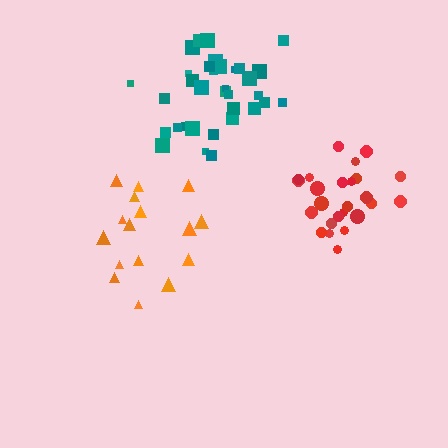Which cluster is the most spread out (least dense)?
Orange.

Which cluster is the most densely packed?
Red.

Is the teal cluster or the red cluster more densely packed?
Red.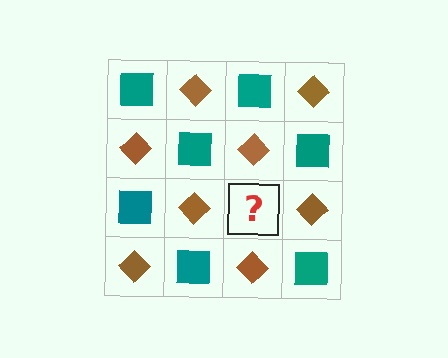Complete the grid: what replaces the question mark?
The question mark should be replaced with a teal square.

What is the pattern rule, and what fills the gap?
The rule is that it alternates teal square and brown diamond in a checkerboard pattern. The gap should be filled with a teal square.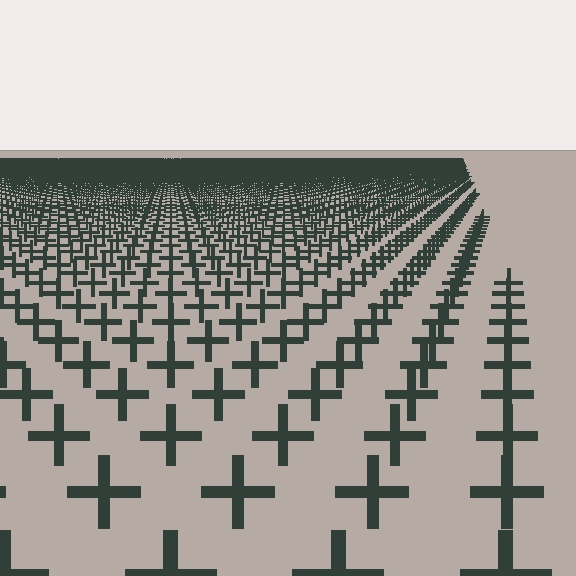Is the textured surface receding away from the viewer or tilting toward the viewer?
The surface is receding away from the viewer. Texture elements get smaller and denser toward the top.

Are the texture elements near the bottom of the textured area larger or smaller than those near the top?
Larger. Near the bottom, elements are closer to the viewer and appear at a bigger on-screen size.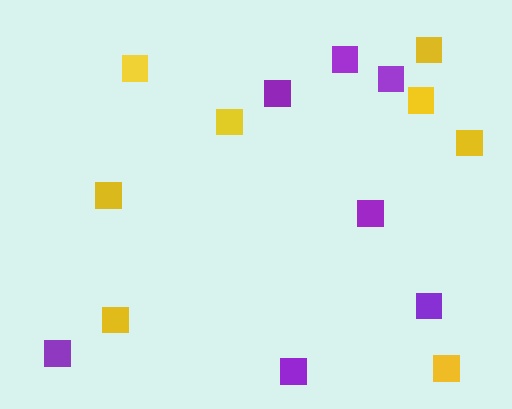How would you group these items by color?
There are 2 groups: one group of yellow squares (8) and one group of purple squares (7).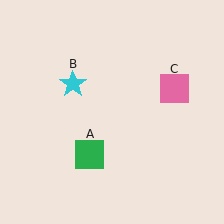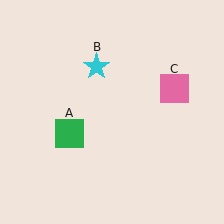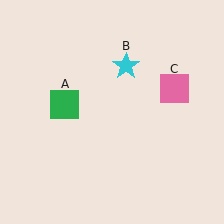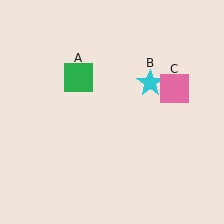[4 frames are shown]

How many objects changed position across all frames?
2 objects changed position: green square (object A), cyan star (object B).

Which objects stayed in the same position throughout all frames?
Pink square (object C) remained stationary.